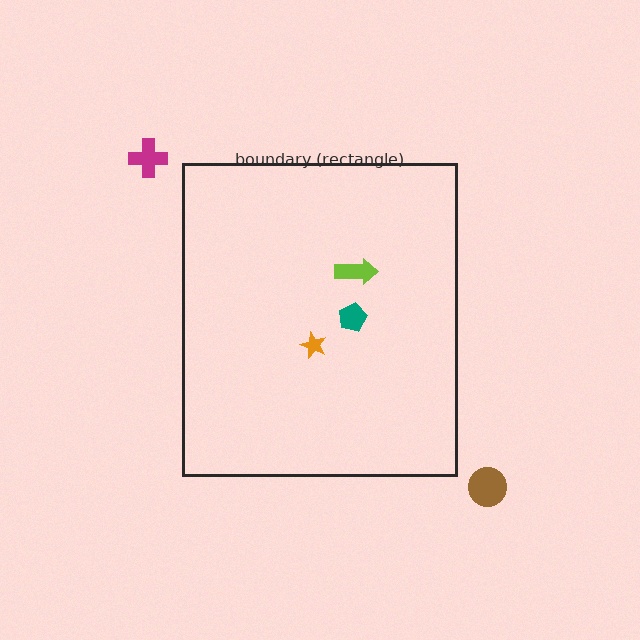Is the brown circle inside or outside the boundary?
Outside.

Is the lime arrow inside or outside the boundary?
Inside.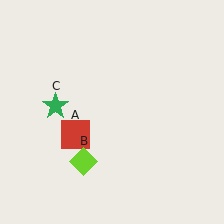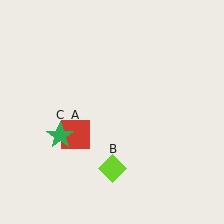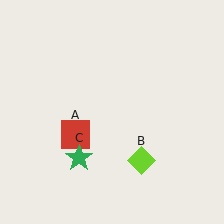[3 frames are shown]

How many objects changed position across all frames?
2 objects changed position: lime diamond (object B), green star (object C).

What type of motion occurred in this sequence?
The lime diamond (object B), green star (object C) rotated counterclockwise around the center of the scene.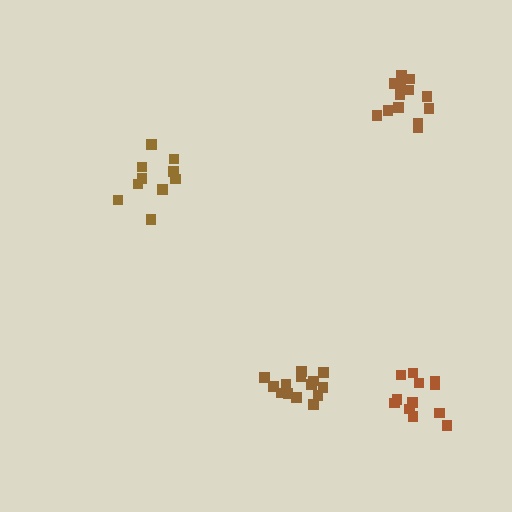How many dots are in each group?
Group 1: 14 dots, Group 2: 10 dots, Group 3: 12 dots, Group 4: 13 dots (49 total).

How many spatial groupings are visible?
There are 4 spatial groupings.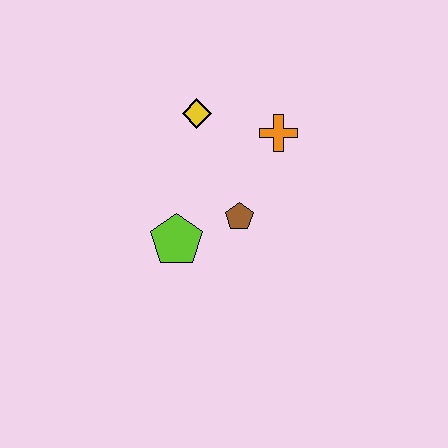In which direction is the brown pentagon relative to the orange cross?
The brown pentagon is below the orange cross.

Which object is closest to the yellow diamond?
The orange cross is closest to the yellow diamond.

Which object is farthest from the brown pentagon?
The yellow diamond is farthest from the brown pentagon.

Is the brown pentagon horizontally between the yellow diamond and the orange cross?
Yes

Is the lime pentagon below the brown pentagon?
Yes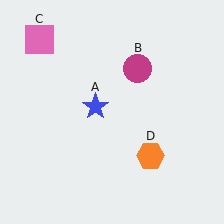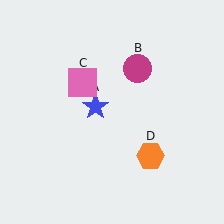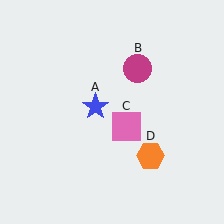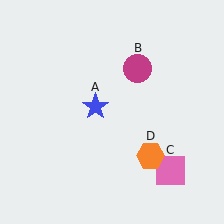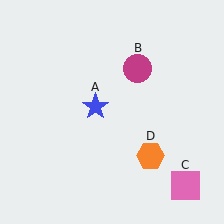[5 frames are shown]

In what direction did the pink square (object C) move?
The pink square (object C) moved down and to the right.